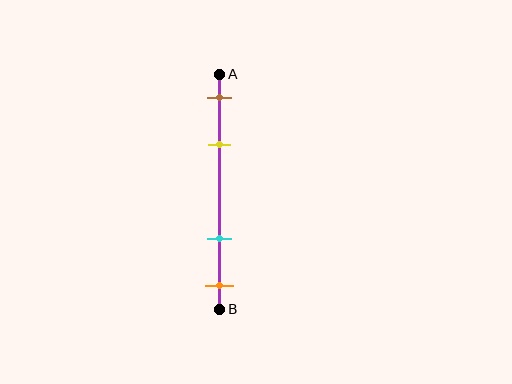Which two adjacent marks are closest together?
The brown and yellow marks are the closest adjacent pair.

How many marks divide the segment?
There are 4 marks dividing the segment.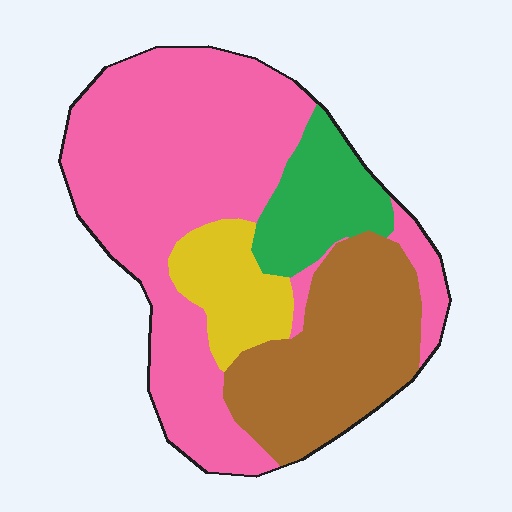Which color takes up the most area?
Pink, at roughly 55%.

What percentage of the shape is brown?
Brown takes up about one quarter (1/4) of the shape.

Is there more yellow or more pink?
Pink.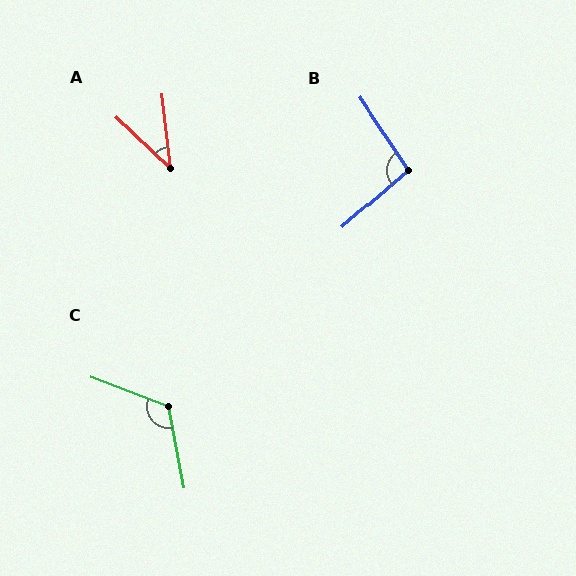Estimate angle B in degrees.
Approximately 98 degrees.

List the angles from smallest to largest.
A (40°), B (98°), C (122°).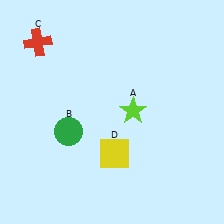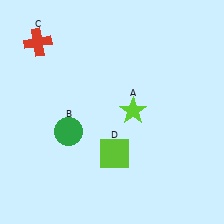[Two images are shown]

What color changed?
The square (D) changed from yellow in Image 1 to lime in Image 2.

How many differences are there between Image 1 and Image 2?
There is 1 difference between the two images.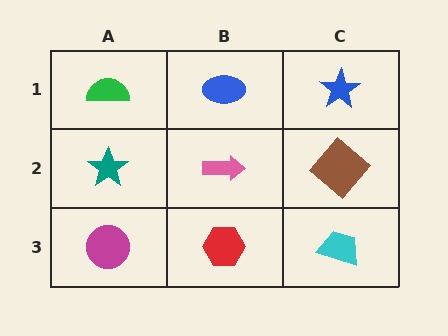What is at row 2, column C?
A brown diamond.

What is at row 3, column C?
A cyan trapezoid.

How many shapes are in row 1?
3 shapes.